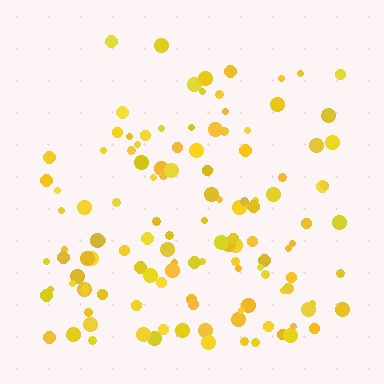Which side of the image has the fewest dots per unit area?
The top.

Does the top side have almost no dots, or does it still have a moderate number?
Still a moderate number, just noticeably fewer than the bottom.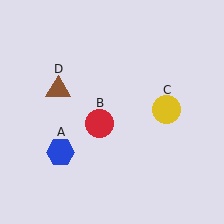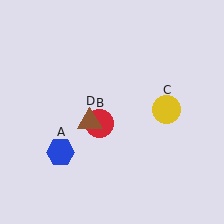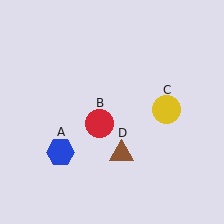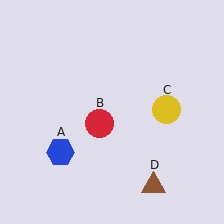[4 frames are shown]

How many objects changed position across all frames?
1 object changed position: brown triangle (object D).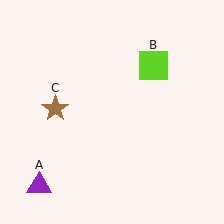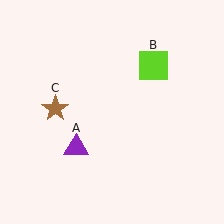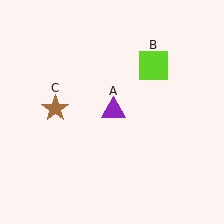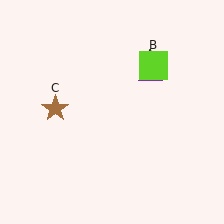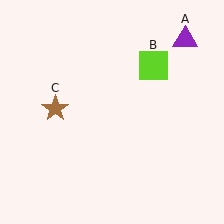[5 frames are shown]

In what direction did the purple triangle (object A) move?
The purple triangle (object A) moved up and to the right.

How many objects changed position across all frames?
1 object changed position: purple triangle (object A).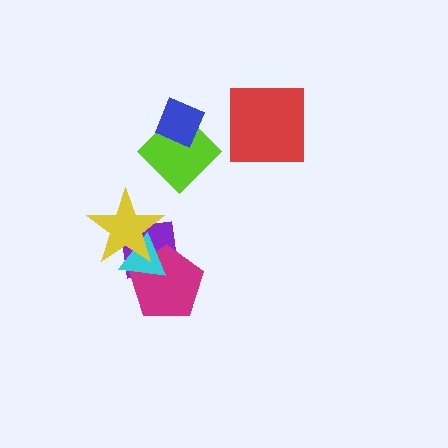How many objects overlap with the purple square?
3 objects overlap with the purple square.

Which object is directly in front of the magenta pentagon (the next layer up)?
The cyan triangle is directly in front of the magenta pentagon.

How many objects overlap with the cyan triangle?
3 objects overlap with the cyan triangle.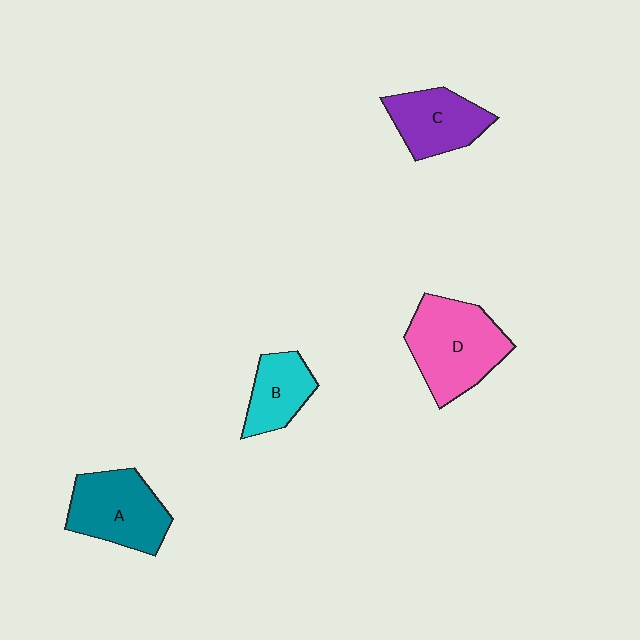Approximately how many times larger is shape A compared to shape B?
Approximately 1.5 times.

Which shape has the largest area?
Shape D (pink).